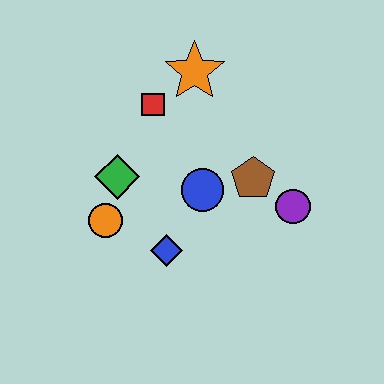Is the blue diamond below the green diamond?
Yes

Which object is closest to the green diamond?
The orange circle is closest to the green diamond.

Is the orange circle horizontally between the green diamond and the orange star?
No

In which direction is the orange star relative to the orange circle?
The orange star is above the orange circle.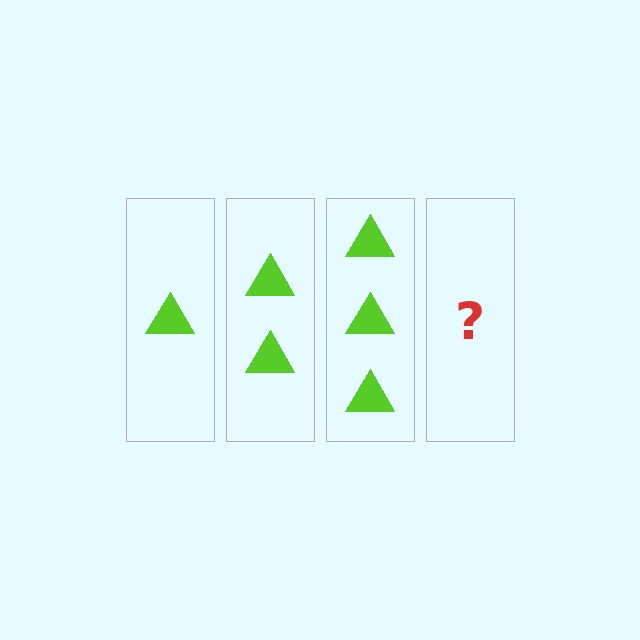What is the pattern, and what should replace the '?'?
The pattern is that each step adds one more triangle. The '?' should be 4 triangles.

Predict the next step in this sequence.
The next step is 4 triangles.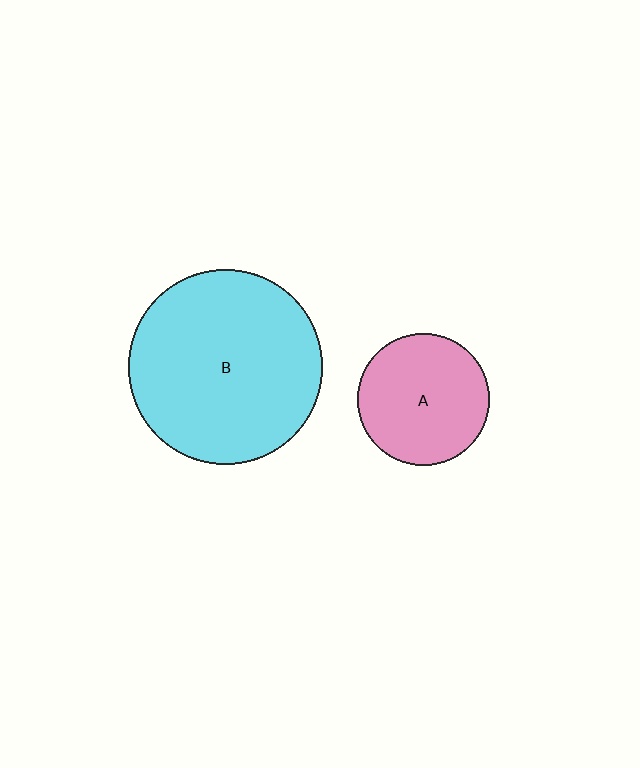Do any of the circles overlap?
No, none of the circles overlap.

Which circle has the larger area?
Circle B (cyan).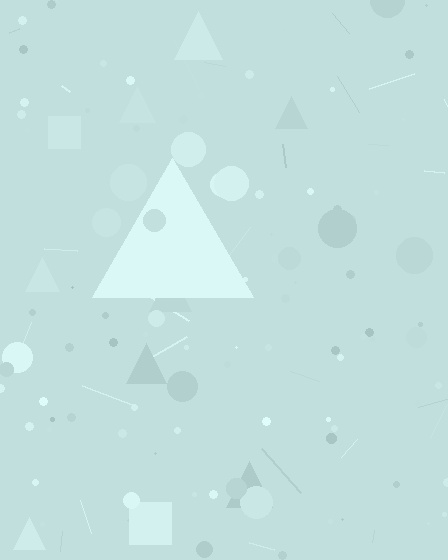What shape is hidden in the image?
A triangle is hidden in the image.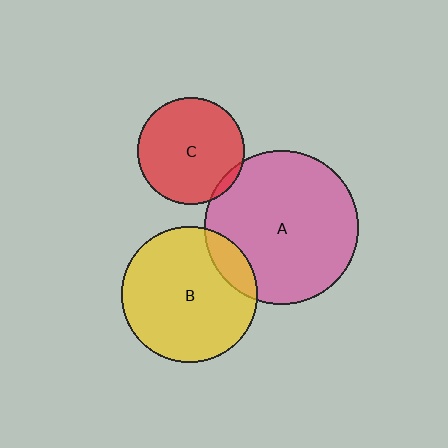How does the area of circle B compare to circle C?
Approximately 1.6 times.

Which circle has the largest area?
Circle A (pink).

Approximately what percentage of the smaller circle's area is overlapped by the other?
Approximately 5%.